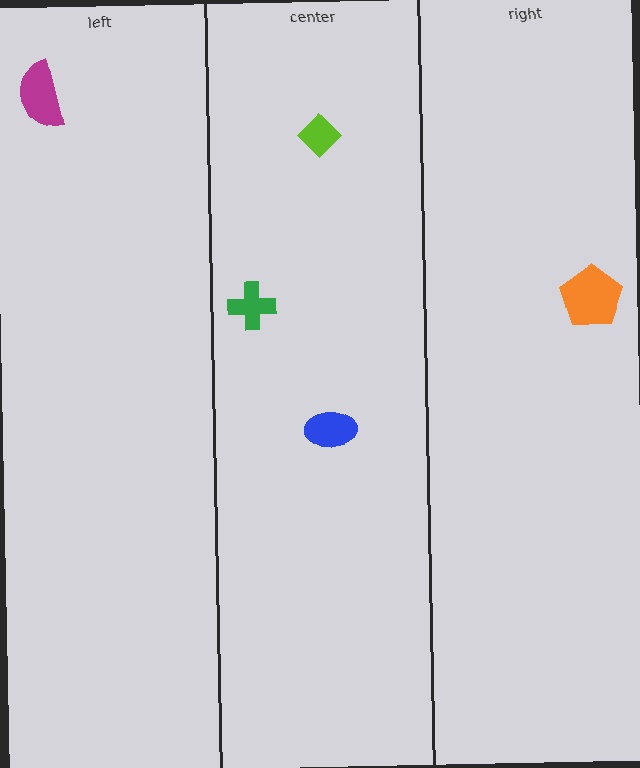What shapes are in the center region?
The blue ellipse, the lime diamond, the green cross.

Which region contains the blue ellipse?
The center region.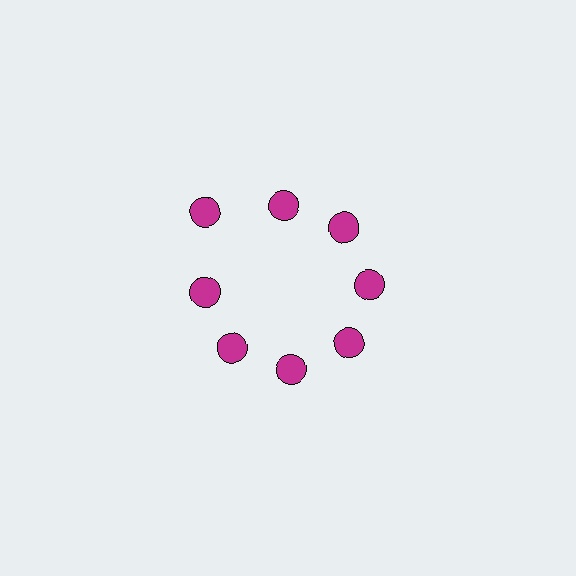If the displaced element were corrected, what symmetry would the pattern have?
It would have 8-fold rotational symmetry — the pattern would map onto itself every 45 degrees.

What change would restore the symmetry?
The symmetry would be restored by moving it inward, back onto the ring so that all 8 circles sit at equal angles and equal distance from the center.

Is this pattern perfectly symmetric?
No. The 8 magenta circles are arranged in a ring, but one element near the 10 o'clock position is pushed outward from the center, breaking the 8-fold rotational symmetry.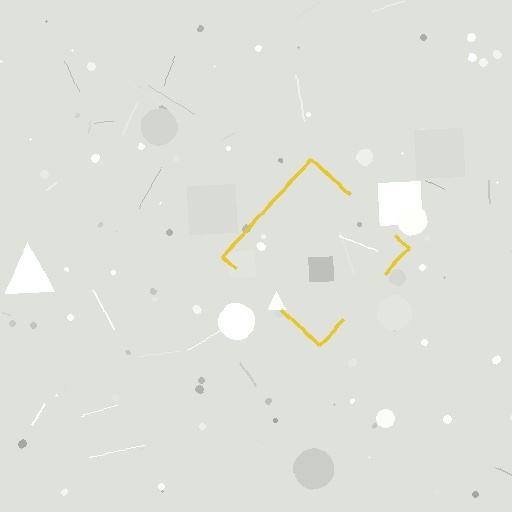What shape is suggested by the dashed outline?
The dashed outline suggests a diamond.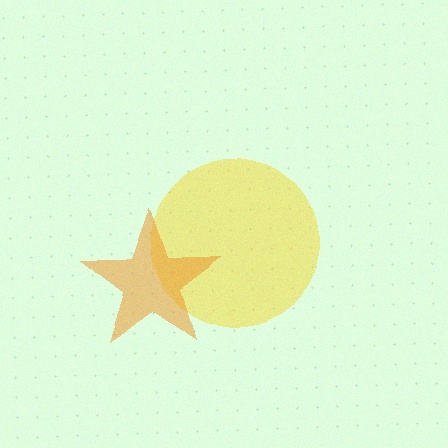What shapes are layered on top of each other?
The layered shapes are: a yellow circle, an orange star.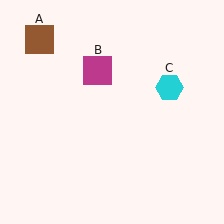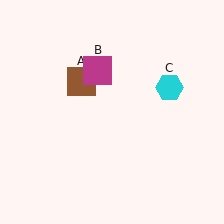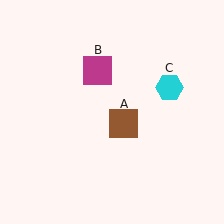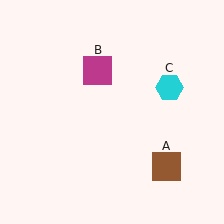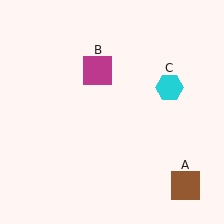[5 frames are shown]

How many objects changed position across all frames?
1 object changed position: brown square (object A).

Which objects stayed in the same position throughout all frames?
Magenta square (object B) and cyan hexagon (object C) remained stationary.